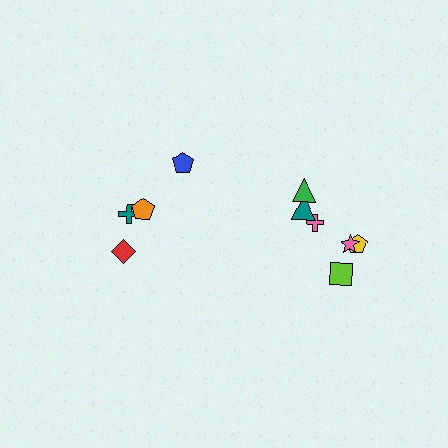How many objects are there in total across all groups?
There are 10 objects.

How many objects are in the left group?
There are 4 objects.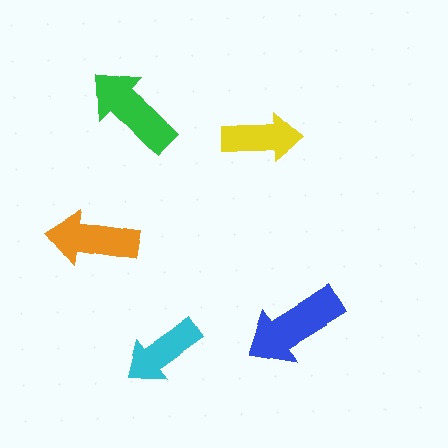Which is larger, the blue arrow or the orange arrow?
The blue one.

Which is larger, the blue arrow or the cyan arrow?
The blue one.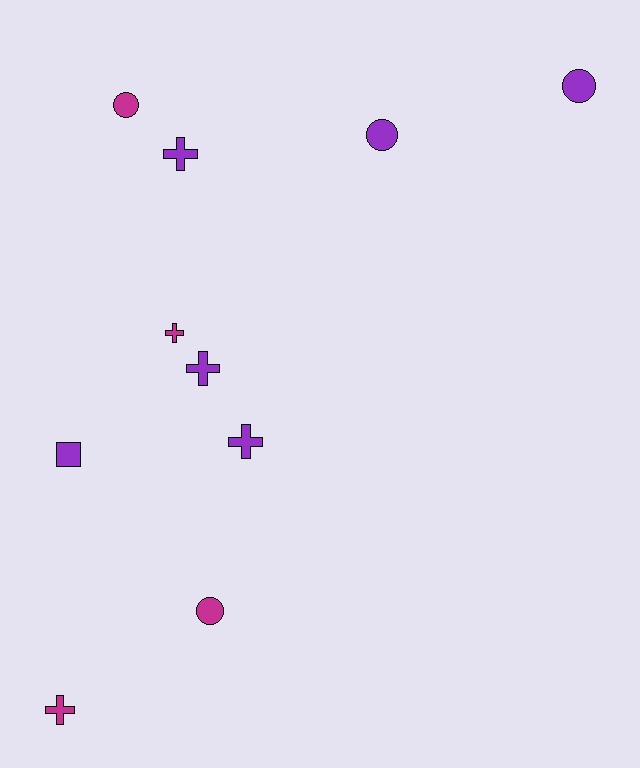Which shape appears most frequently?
Cross, with 5 objects.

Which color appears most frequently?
Purple, with 6 objects.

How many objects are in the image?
There are 10 objects.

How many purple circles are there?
There are 2 purple circles.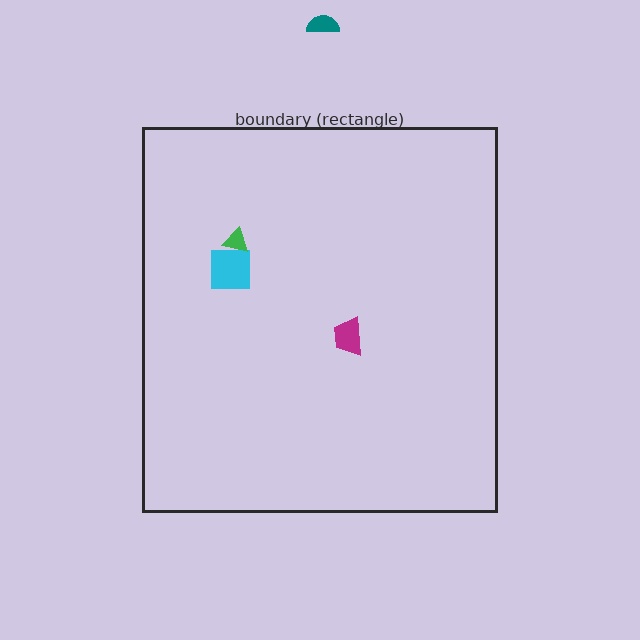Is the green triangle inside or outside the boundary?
Inside.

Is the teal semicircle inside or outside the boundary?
Outside.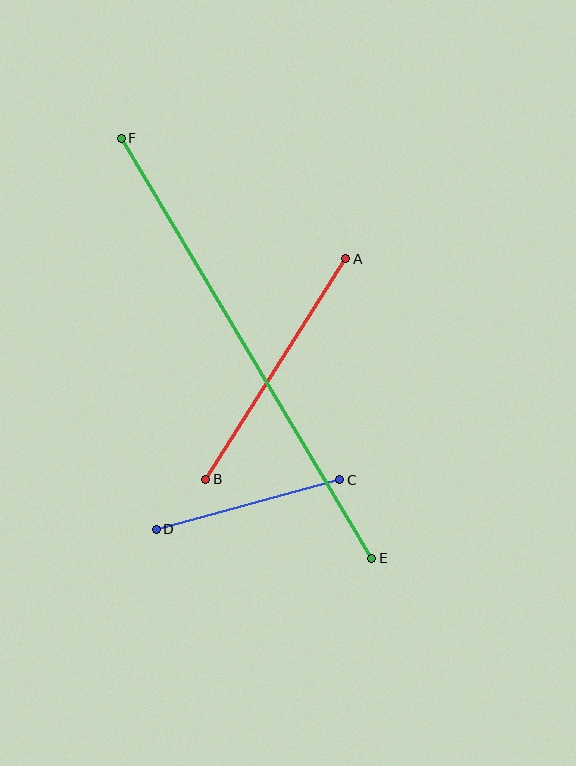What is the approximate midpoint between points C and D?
The midpoint is at approximately (248, 504) pixels.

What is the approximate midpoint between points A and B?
The midpoint is at approximately (276, 369) pixels.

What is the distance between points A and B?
The distance is approximately 261 pixels.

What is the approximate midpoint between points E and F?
The midpoint is at approximately (246, 348) pixels.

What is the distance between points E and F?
The distance is approximately 489 pixels.